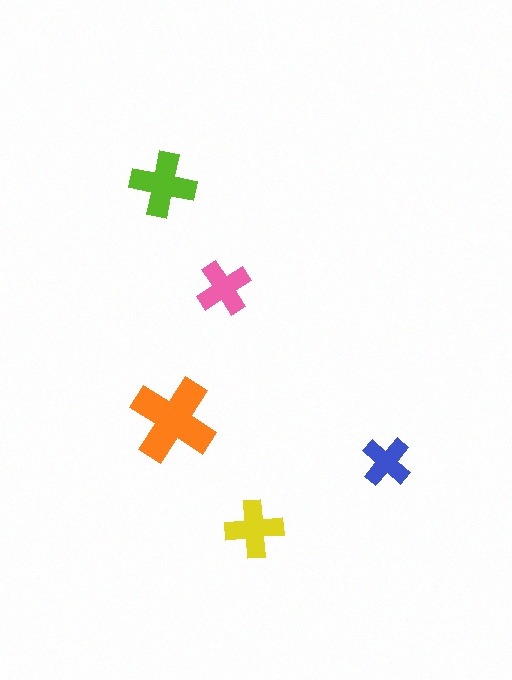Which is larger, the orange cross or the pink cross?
The orange one.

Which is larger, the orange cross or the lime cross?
The orange one.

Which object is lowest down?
The yellow cross is bottommost.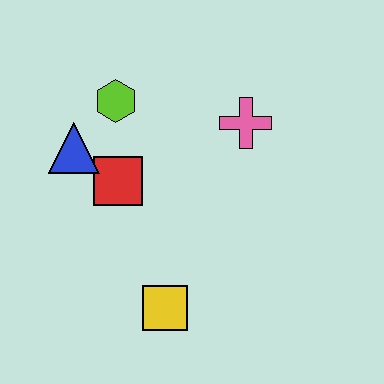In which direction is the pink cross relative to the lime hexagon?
The pink cross is to the right of the lime hexagon.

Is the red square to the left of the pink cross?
Yes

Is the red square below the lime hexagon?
Yes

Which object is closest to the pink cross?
The lime hexagon is closest to the pink cross.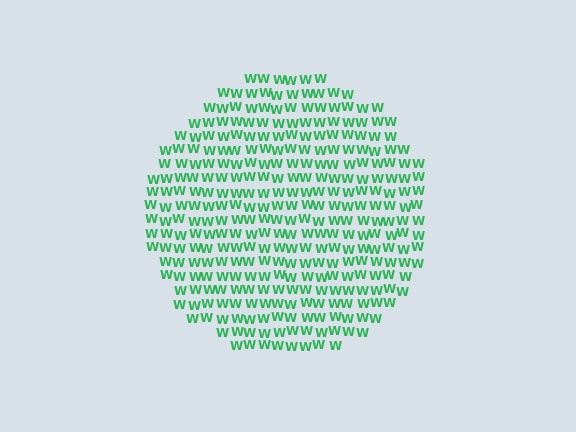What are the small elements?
The small elements are letter W's.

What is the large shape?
The large shape is a circle.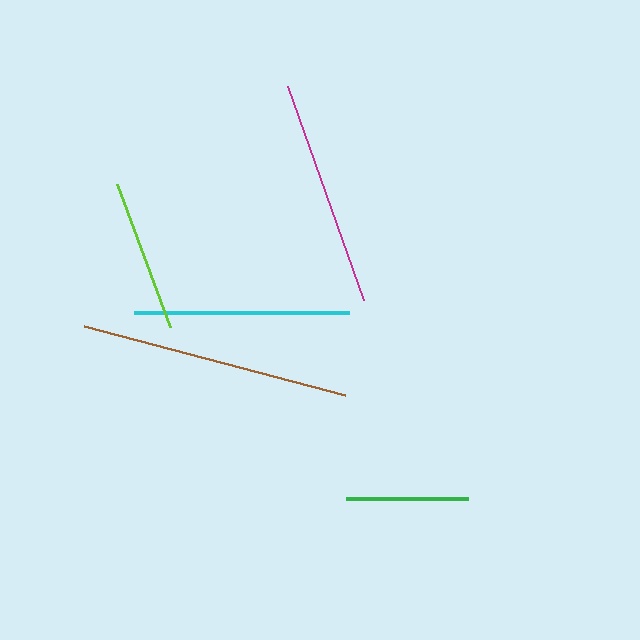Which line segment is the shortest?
The green line is the shortest at approximately 122 pixels.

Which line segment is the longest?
The brown line is the longest at approximately 271 pixels.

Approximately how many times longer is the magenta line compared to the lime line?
The magenta line is approximately 1.5 times the length of the lime line.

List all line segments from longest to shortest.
From longest to shortest: brown, magenta, cyan, lime, green.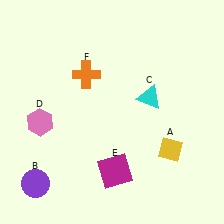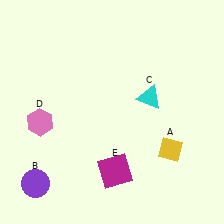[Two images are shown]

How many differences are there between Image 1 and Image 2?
There is 1 difference between the two images.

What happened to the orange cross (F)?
The orange cross (F) was removed in Image 2. It was in the top-left area of Image 1.